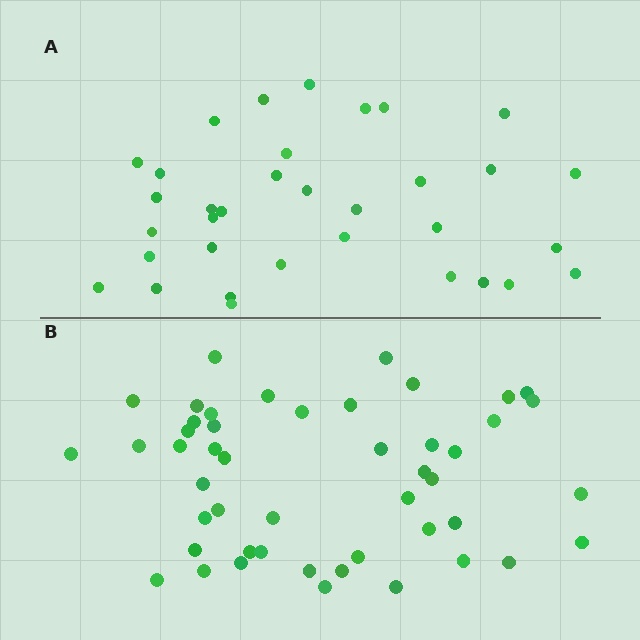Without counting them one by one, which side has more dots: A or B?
Region B (the bottom region) has more dots.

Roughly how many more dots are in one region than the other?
Region B has approximately 15 more dots than region A.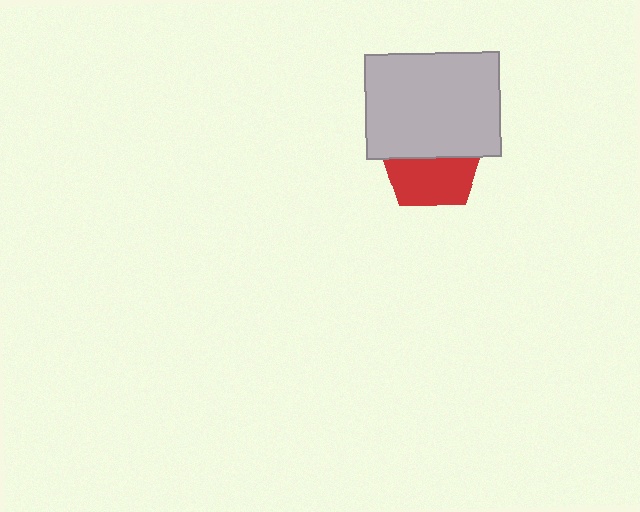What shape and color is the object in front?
The object in front is a light gray rectangle.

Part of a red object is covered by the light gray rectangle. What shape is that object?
It is a pentagon.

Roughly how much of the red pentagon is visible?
About half of it is visible (roughly 49%).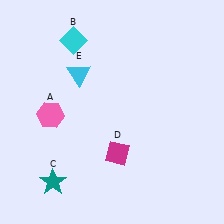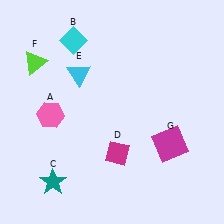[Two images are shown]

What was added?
A lime triangle (F), a magenta square (G) were added in Image 2.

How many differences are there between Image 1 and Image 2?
There are 2 differences between the two images.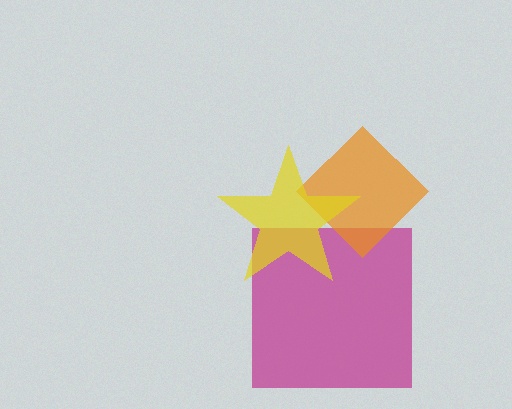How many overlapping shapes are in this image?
There are 3 overlapping shapes in the image.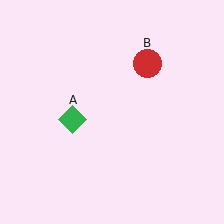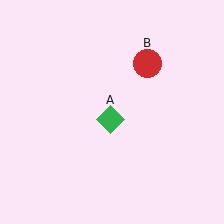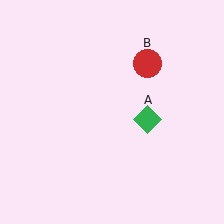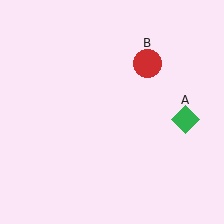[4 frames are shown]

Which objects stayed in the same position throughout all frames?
Red circle (object B) remained stationary.